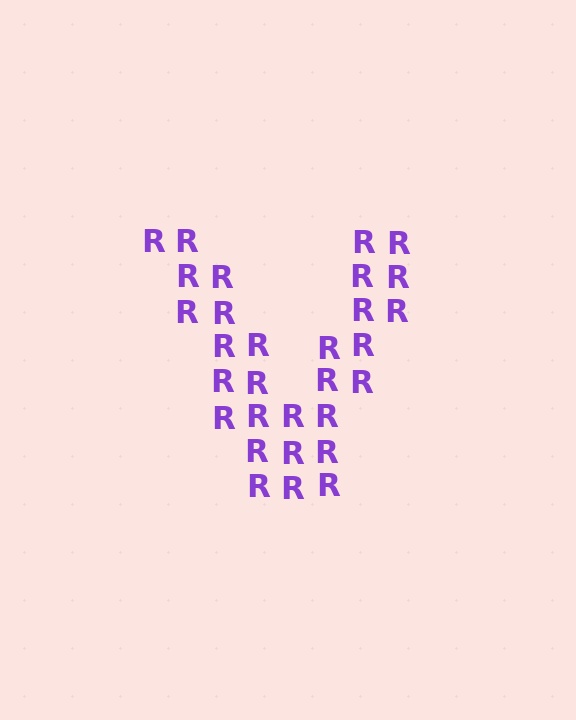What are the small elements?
The small elements are letter R's.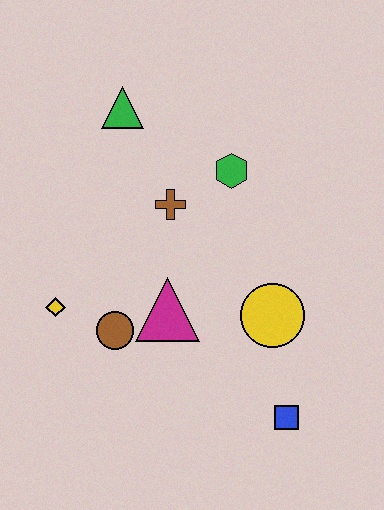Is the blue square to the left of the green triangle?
No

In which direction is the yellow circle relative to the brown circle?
The yellow circle is to the right of the brown circle.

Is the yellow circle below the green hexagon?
Yes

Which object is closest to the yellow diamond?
The brown circle is closest to the yellow diamond.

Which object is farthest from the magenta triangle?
The green triangle is farthest from the magenta triangle.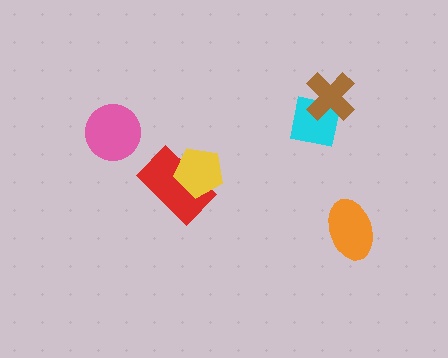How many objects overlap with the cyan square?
1 object overlaps with the cyan square.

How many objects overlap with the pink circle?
0 objects overlap with the pink circle.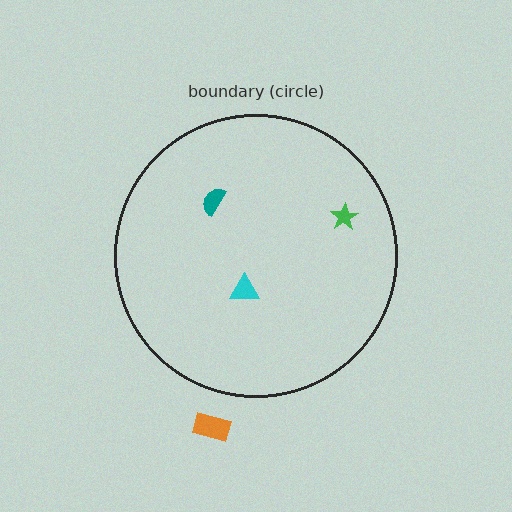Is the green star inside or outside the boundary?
Inside.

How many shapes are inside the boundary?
3 inside, 1 outside.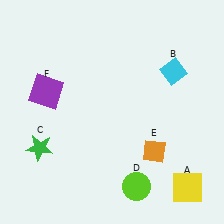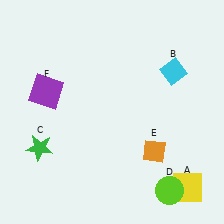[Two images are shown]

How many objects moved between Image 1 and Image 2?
1 object moved between the two images.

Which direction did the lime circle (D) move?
The lime circle (D) moved right.